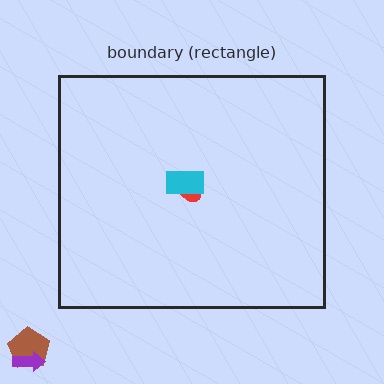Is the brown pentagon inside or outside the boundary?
Outside.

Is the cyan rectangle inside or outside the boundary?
Inside.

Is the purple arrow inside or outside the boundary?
Outside.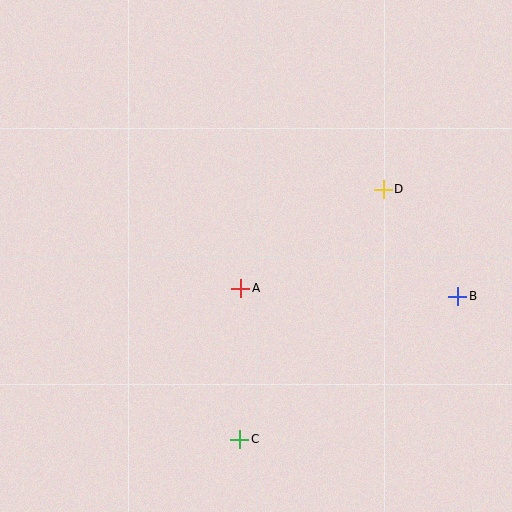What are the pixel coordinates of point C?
Point C is at (240, 439).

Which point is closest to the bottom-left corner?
Point C is closest to the bottom-left corner.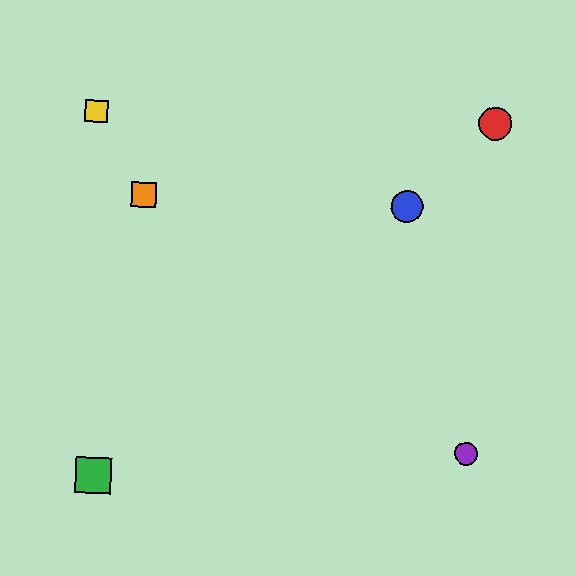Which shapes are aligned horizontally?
The blue circle, the orange square are aligned horizontally.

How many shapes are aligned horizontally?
2 shapes (the blue circle, the orange square) are aligned horizontally.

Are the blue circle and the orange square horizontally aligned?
Yes, both are at y≈206.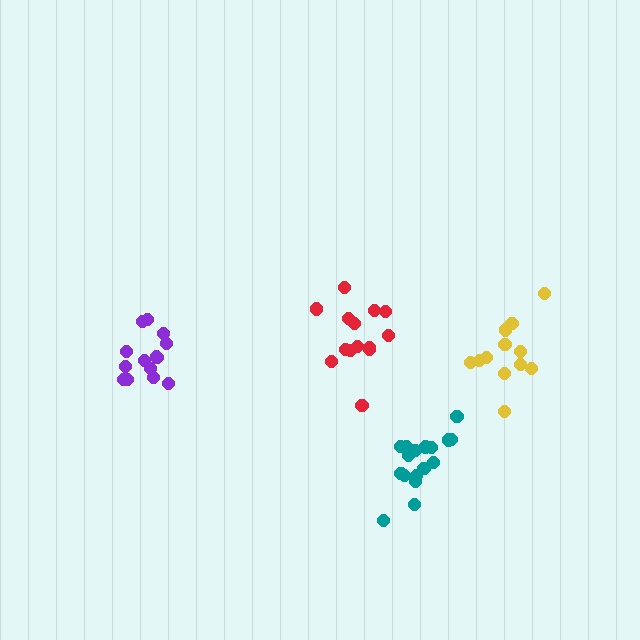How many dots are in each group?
Group 1: 17 dots, Group 2: 14 dots, Group 3: 14 dots, Group 4: 12 dots (57 total).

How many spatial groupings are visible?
There are 4 spatial groupings.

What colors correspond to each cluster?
The clusters are colored: teal, purple, red, yellow.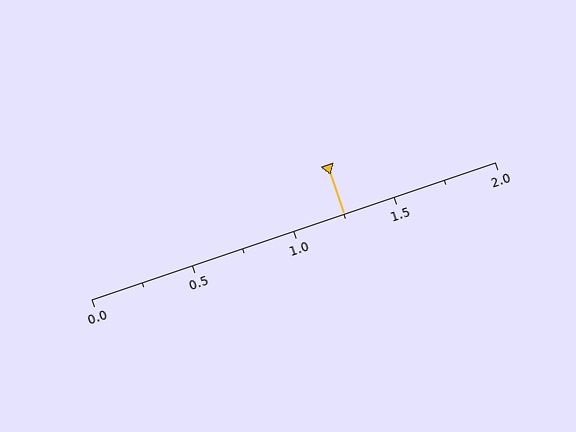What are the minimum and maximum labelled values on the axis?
The axis runs from 0.0 to 2.0.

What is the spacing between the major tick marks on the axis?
The major ticks are spaced 0.5 apart.